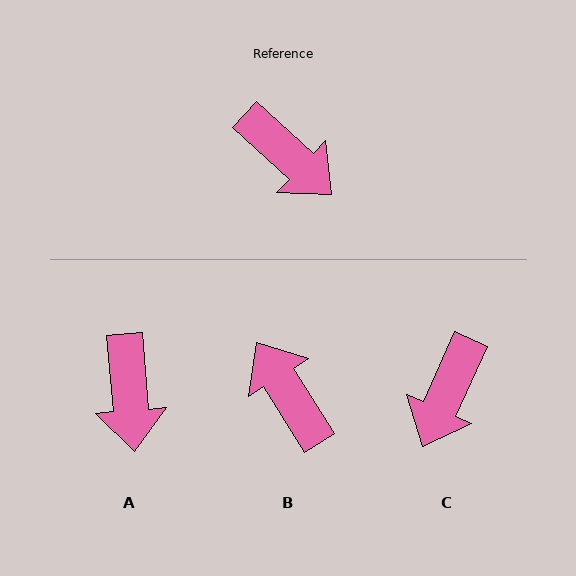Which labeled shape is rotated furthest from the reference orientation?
B, about 164 degrees away.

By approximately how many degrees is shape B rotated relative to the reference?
Approximately 164 degrees counter-clockwise.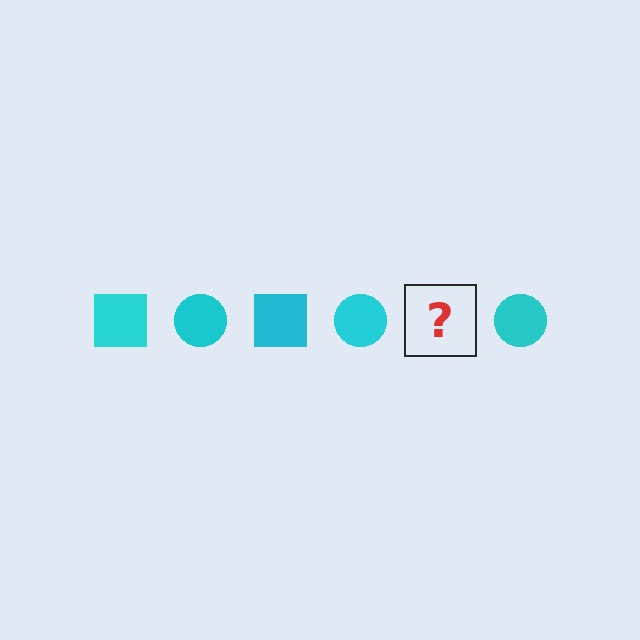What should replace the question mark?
The question mark should be replaced with a cyan square.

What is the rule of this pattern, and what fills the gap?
The rule is that the pattern cycles through square, circle shapes in cyan. The gap should be filled with a cyan square.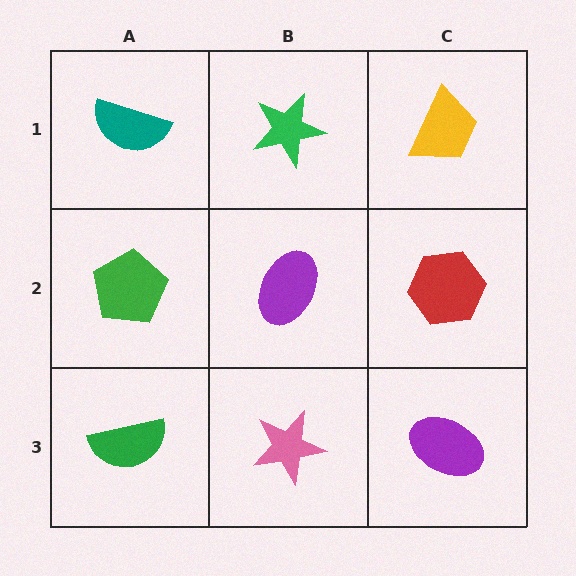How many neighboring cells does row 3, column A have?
2.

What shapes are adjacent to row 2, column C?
A yellow trapezoid (row 1, column C), a purple ellipse (row 3, column C), a purple ellipse (row 2, column B).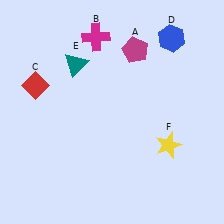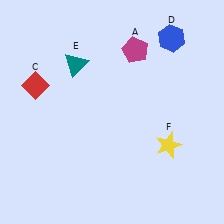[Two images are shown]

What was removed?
The magenta cross (B) was removed in Image 2.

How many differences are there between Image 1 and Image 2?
There is 1 difference between the two images.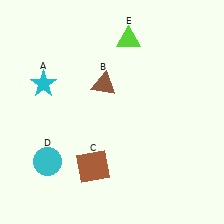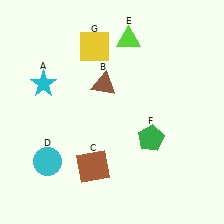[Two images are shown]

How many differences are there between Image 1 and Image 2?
There are 2 differences between the two images.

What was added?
A green pentagon (F), a yellow square (G) were added in Image 2.